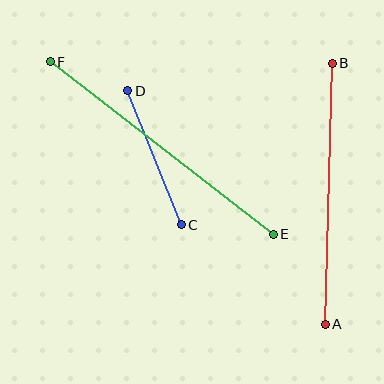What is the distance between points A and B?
The distance is approximately 261 pixels.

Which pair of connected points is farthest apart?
Points E and F are farthest apart.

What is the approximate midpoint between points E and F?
The midpoint is at approximately (162, 148) pixels.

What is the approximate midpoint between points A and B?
The midpoint is at approximately (329, 194) pixels.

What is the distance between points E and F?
The distance is approximately 282 pixels.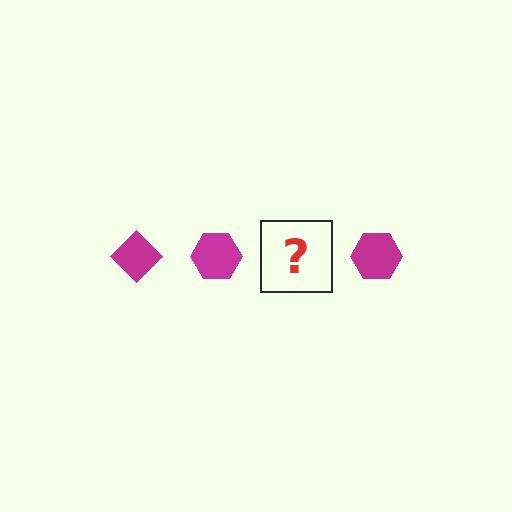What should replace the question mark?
The question mark should be replaced with a magenta diamond.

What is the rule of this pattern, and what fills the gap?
The rule is that the pattern cycles through diamond, hexagon shapes in magenta. The gap should be filled with a magenta diamond.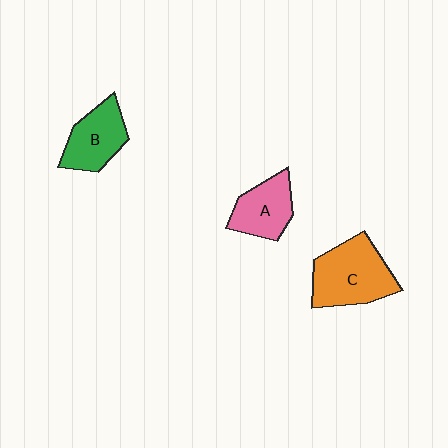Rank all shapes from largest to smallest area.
From largest to smallest: C (orange), B (green), A (pink).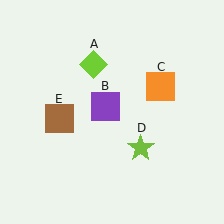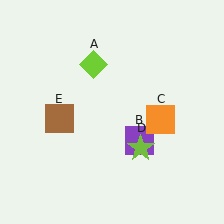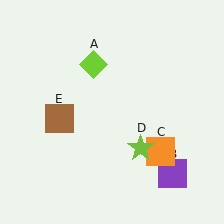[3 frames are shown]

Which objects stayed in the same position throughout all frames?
Lime diamond (object A) and lime star (object D) and brown square (object E) remained stationary.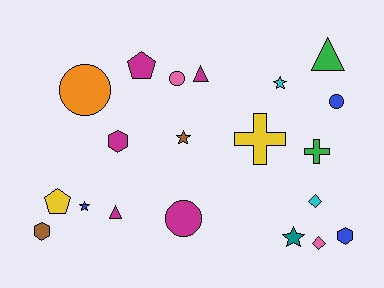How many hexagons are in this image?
There are 3 hexagons.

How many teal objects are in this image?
There is 1 teal object.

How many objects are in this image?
There are 20 objects.